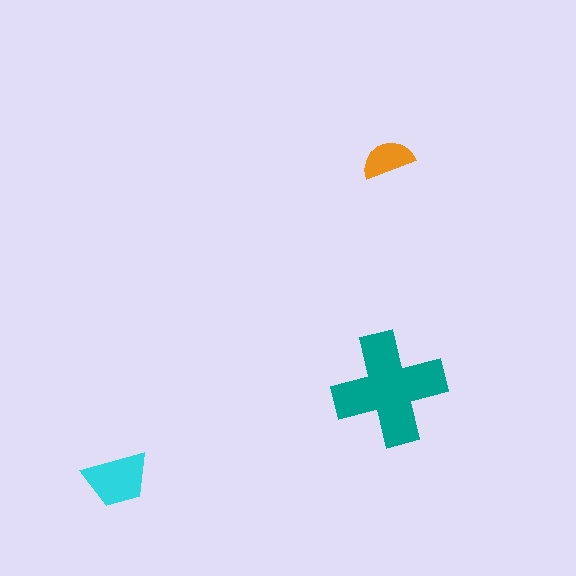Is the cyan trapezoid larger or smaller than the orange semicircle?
Larger.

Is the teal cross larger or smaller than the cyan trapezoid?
Larger.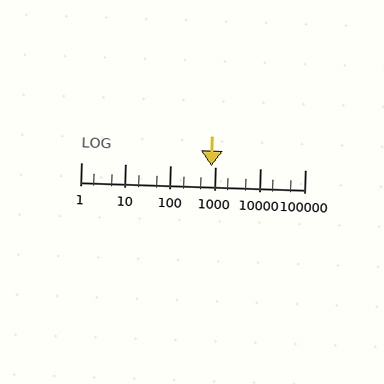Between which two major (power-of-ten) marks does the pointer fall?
The pointer is between 100 and 1000.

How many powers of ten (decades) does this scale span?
The scale spans 5 decades, from 1 to 100000.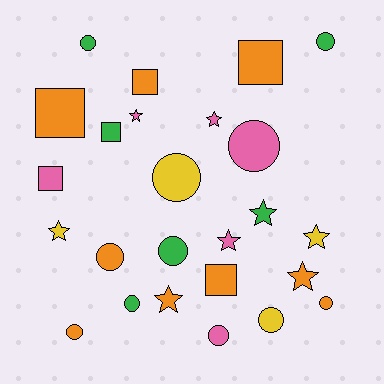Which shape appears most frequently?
Circle, with 11 objects.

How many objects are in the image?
There are 25 objects.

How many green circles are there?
There are 4 green circles.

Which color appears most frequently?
Orange, with 9 objects.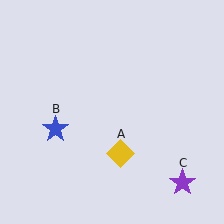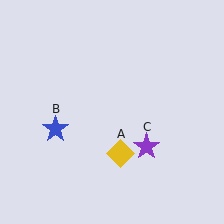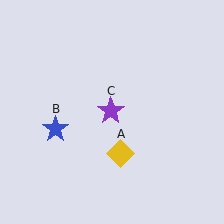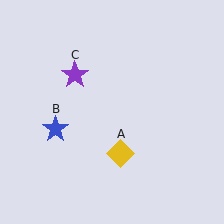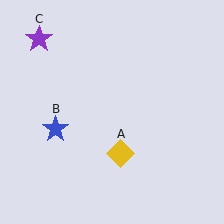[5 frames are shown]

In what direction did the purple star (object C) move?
The purple star (object C) moved up and to the left.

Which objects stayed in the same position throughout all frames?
Yellow diamond (object A) and blue star (object B) remained stationary.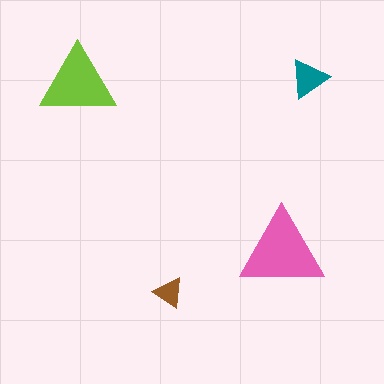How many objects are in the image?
There are 4 objects in the image.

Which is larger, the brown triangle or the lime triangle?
The lime one.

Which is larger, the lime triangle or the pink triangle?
The pink one.